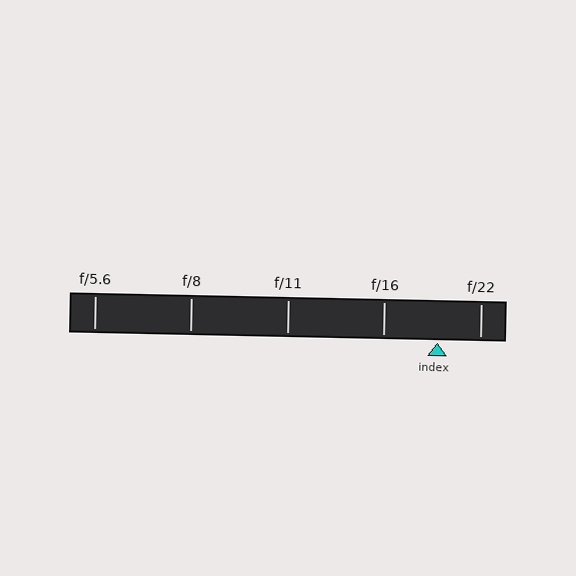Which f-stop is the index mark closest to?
The index mark is closest to f/22.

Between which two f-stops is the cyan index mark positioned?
The index mark is between f/16 and f/22.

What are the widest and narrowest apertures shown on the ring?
The widest aperture shown is f/5.6 and the narrowest is f/22.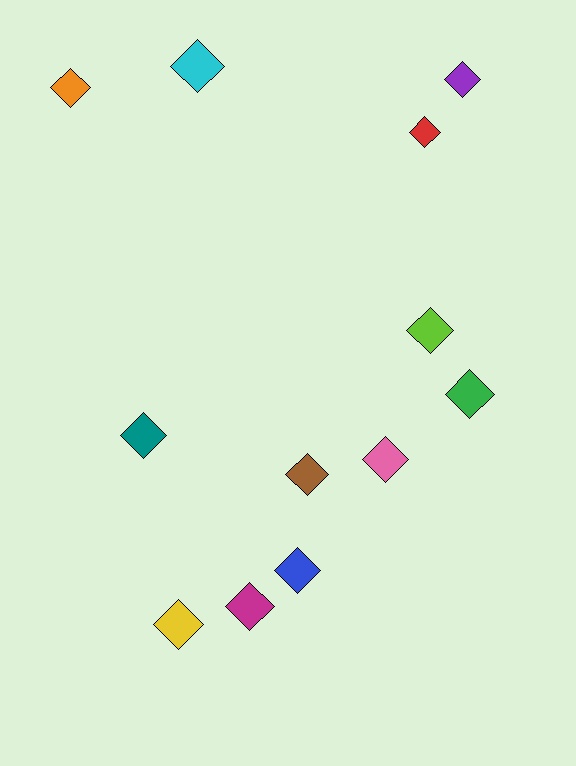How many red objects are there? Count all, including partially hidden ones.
There is 1 red object.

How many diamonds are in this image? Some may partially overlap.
There are 12 diamonds.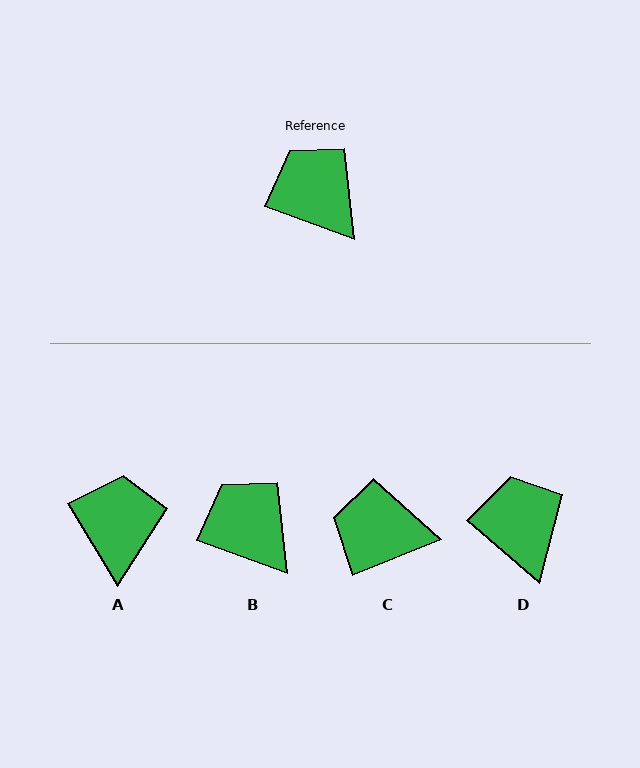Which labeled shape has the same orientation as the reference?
B.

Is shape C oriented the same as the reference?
No, it is off by about 42 degrees.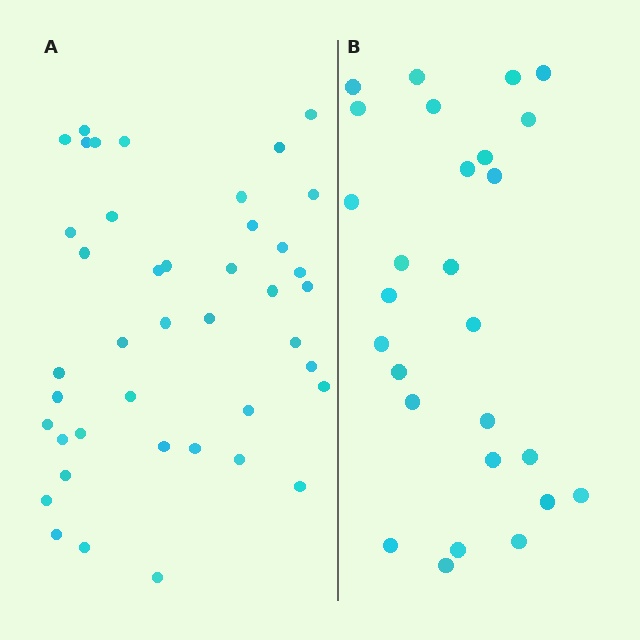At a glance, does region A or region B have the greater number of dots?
Region A (the left region) has more dots.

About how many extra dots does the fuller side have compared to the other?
Region A has approximately 15 more dots than region B.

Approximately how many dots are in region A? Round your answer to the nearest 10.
About 40 dots. (The exact count is 42, which rounds to 40.)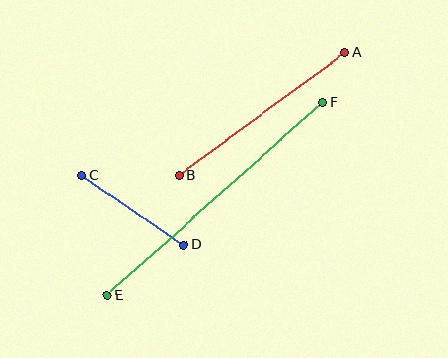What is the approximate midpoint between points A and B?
The midpoint is at approximately (262, 114) pixels.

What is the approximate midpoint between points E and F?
The midpoint is at approximately (215, 199) pixels.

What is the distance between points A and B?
The distance is approximately 206 pixels.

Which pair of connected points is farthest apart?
Points E and F are farthest apart.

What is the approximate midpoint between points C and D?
The midpoint is at approximately (133, 210) pixels.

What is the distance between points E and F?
The distance is approximately 290 pixels.